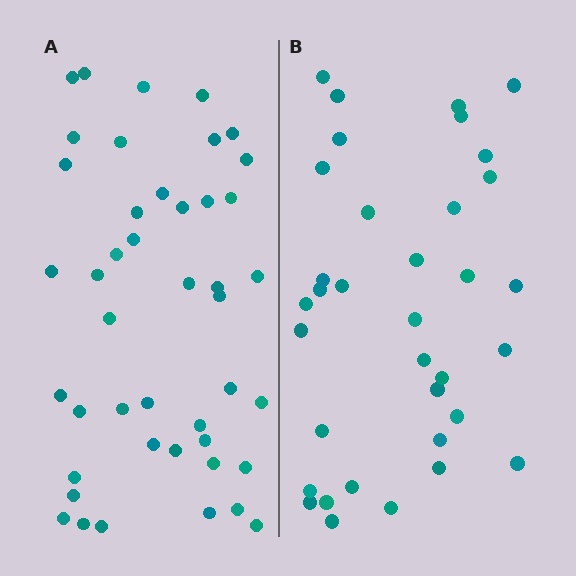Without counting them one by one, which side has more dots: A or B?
Region A (the left region) has more dots.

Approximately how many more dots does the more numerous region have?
Region A has roughly 8 or so more dots than region B.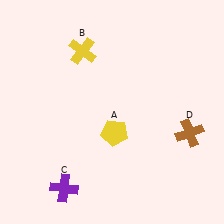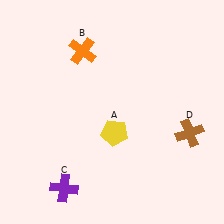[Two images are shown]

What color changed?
The cross (B) changed from yellow in Image 1 to orange in Image 2.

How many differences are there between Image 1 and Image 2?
There is 1 difference between the two images.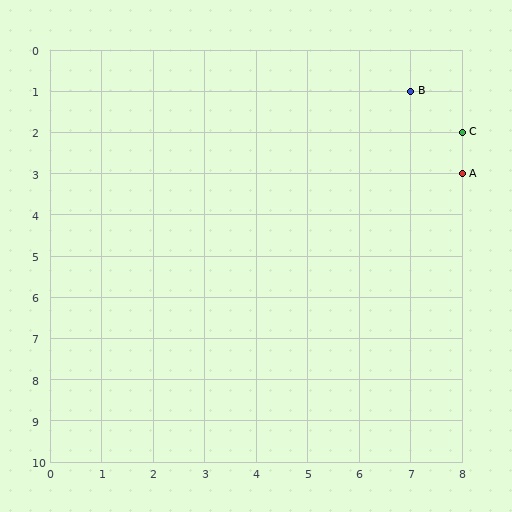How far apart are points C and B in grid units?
Points C and B are 1 column and 1 row apart (about 1.4 grid units diagonally).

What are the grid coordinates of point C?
Point C is at grid coordinates (8, 2).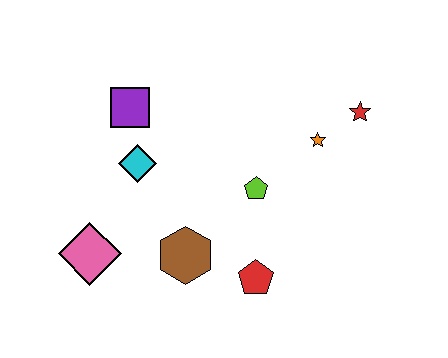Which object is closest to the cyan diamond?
The purple square is closest to the cyan diamond.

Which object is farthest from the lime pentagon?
The pink diamond is farthest from the lime pentagon.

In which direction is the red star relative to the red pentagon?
The red star is above the red pentagon.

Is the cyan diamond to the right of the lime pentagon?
No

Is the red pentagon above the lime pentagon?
No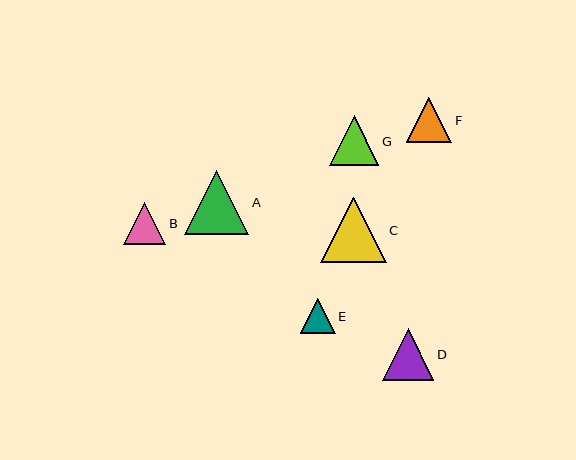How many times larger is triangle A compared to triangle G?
Triangle A is approximately 1.3 times the size of triangle G.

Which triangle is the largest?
Triangle C is the largest with a size of approximately 65 pixels.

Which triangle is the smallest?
Triangle E is the smallest with a size of approximately 35 pixels.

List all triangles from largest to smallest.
From largest to smallest: C, A, D, G, F, B, E.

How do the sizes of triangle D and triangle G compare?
Triangle D and triangle G are approximately the same size.